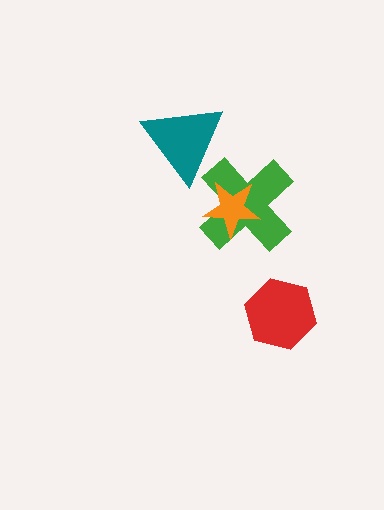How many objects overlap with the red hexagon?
0 objects overlap with the red hexagon.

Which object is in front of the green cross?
The orange star is in front of the green cross.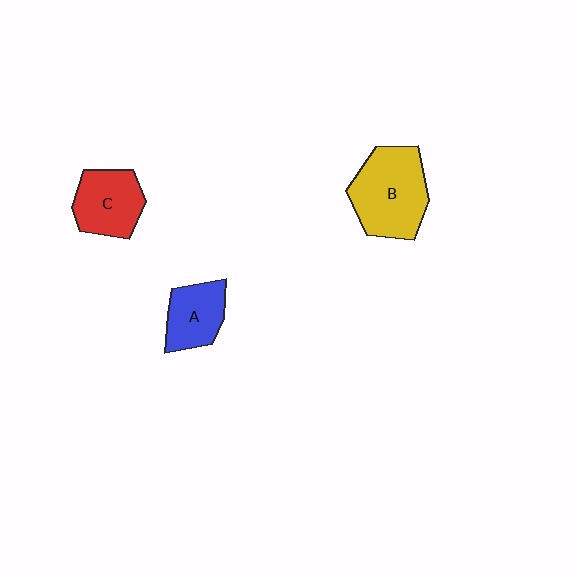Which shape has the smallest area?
Shape A (blue).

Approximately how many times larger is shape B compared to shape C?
Approximately 1.4 times.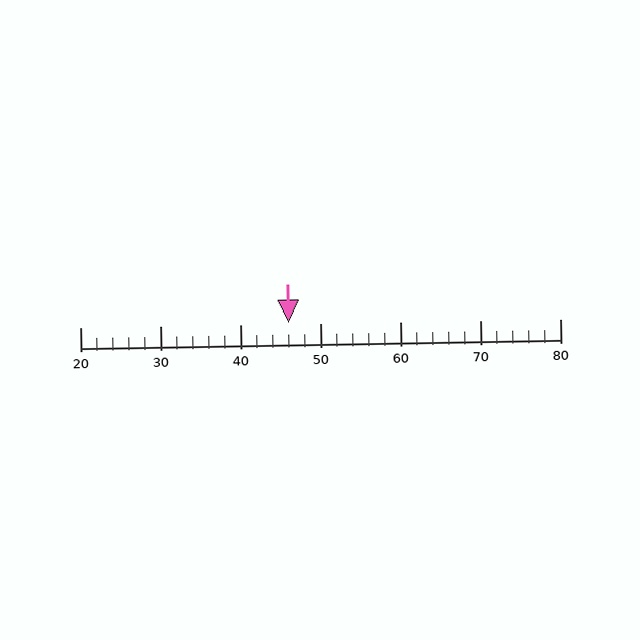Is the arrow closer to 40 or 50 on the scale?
The arrow is closer to 50.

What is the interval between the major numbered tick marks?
The major tick marks are spaced 10 units apart.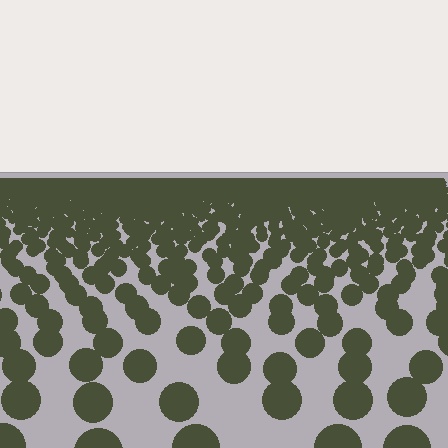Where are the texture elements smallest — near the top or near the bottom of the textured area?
Near the top.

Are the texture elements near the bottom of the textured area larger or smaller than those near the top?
Larger. Near the bottom, elements are closer to the viewer and appear at a bigger on-screen size.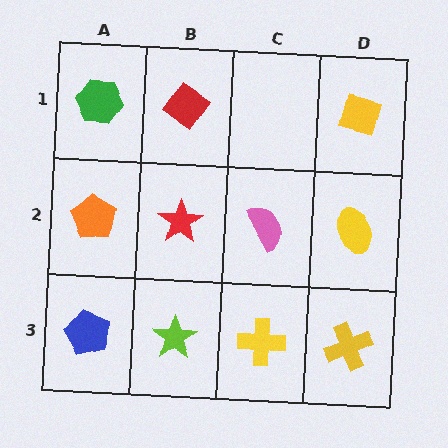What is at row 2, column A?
An orange pentagon.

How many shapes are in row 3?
4 shapes.